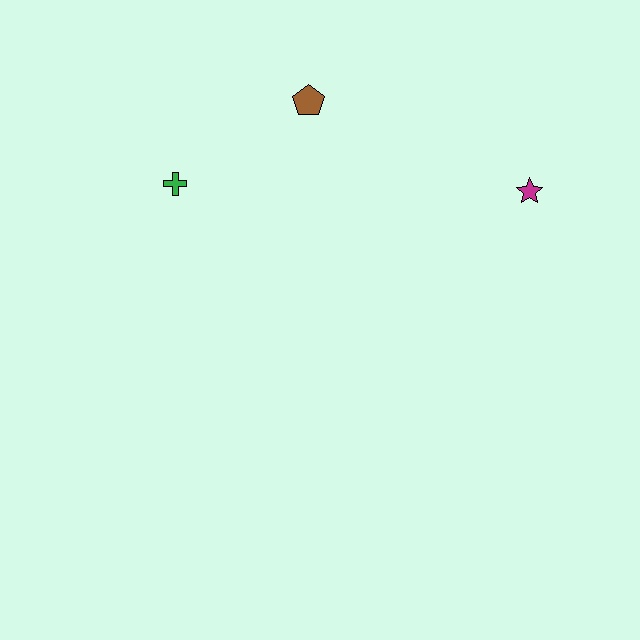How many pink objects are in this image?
There are no pink objects.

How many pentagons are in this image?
There is 1 pentagon.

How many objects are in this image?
There are 3 objects.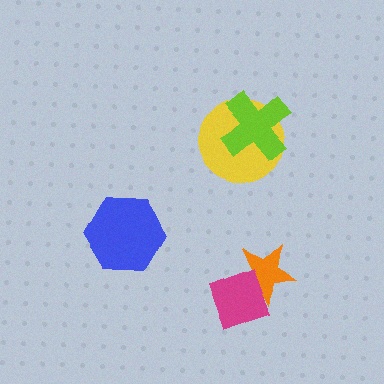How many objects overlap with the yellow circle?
1 object overlaps with the yellow circle.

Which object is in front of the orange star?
The magenta diamond is in front of the orange star.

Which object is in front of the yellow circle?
The lime cross is in front of the yellow circle.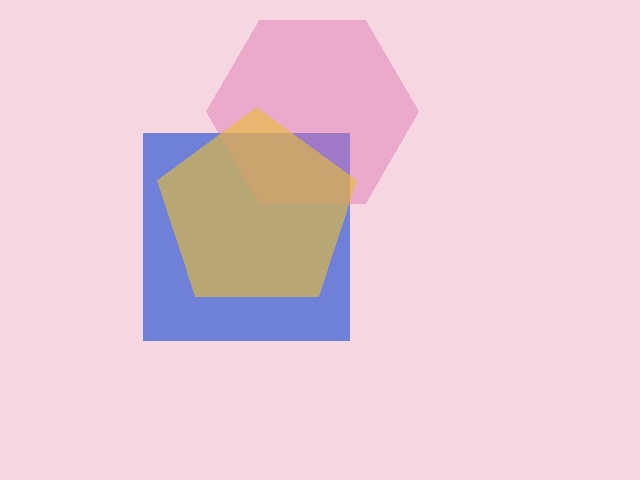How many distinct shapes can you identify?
There are 3 distinct shapes: a blue square, a pink hexagon, a yellow pentagon.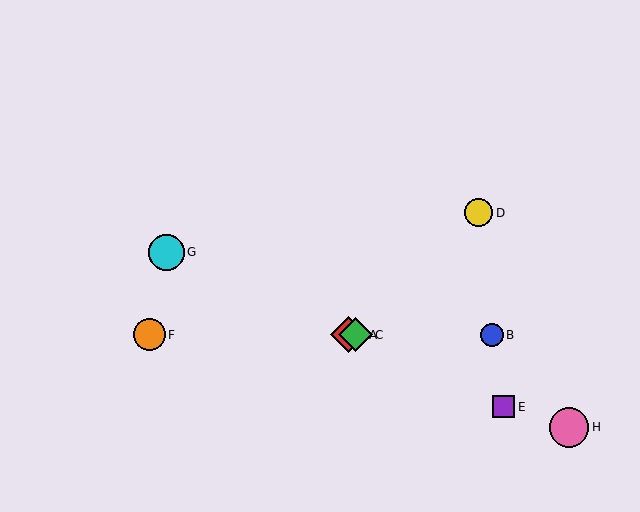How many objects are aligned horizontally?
4 objects (A, B, C, F) are aligned horizontally.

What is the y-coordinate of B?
Object B is at y≈335.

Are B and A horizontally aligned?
Yes, both are at y≈335.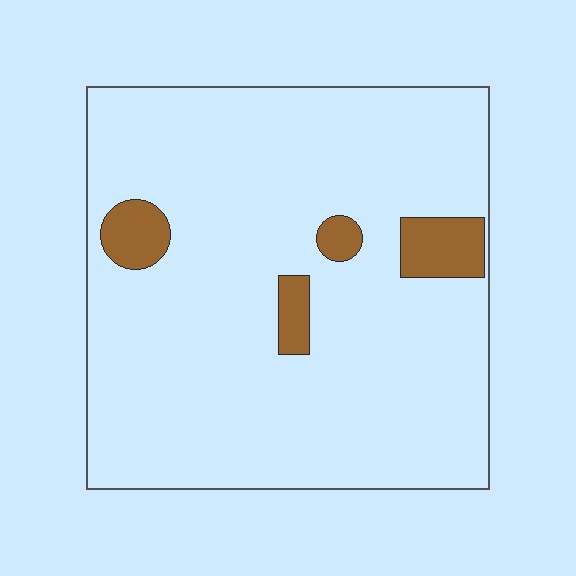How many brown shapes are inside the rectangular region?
4.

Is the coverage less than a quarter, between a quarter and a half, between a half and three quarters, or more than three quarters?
Less than a quarter.